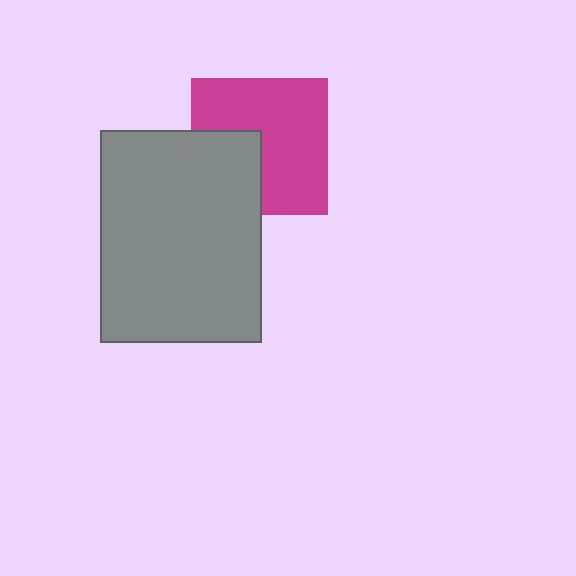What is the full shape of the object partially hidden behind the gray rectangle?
The partially hidden object is a magenta square.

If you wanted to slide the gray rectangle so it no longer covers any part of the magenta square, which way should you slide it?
Slide it toward the lower-left — that is the most direct way to separate the two shapes.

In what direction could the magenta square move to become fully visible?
The magenta square could move toward the upper-right. That would shift it out from behind the gray rectangle entirely.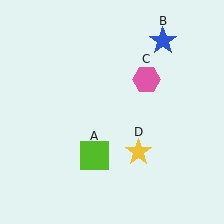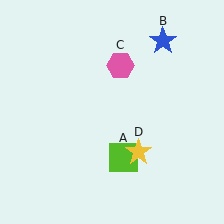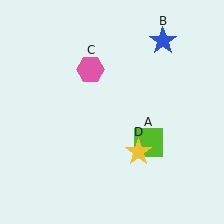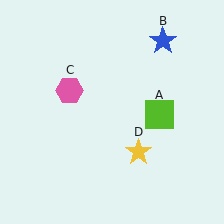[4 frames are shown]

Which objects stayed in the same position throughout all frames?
Blue star (object B) and yellow star (object D) remained stationary.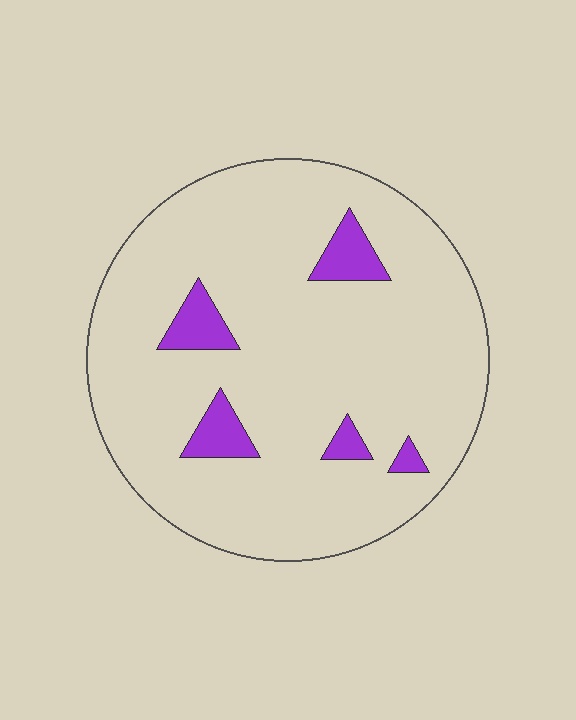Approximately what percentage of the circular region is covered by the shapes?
Approximately 10%.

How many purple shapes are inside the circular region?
5.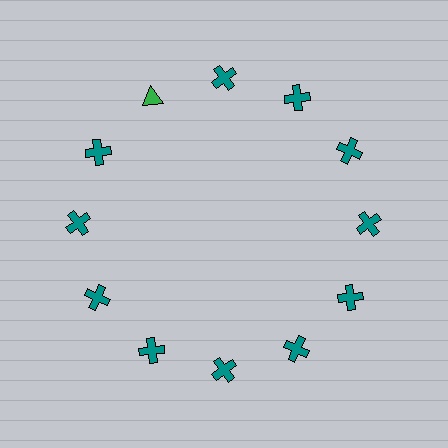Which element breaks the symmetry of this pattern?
The green triangle at roughly the 11 o'clock position breaks the symmetry. All other shapes are teal crosses.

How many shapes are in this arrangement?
There are 12 shapes arranged in a ring pattern.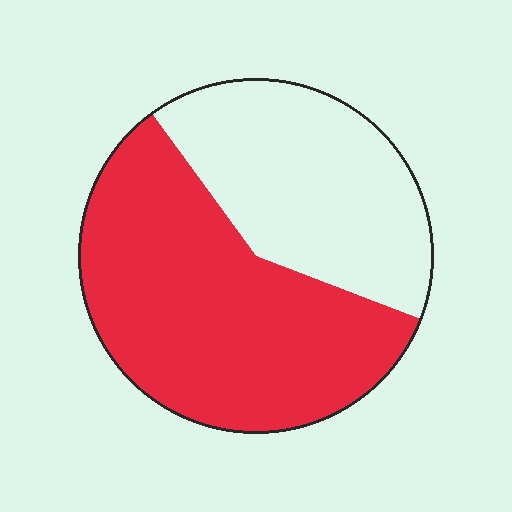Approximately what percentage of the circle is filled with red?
Approximately 60%.